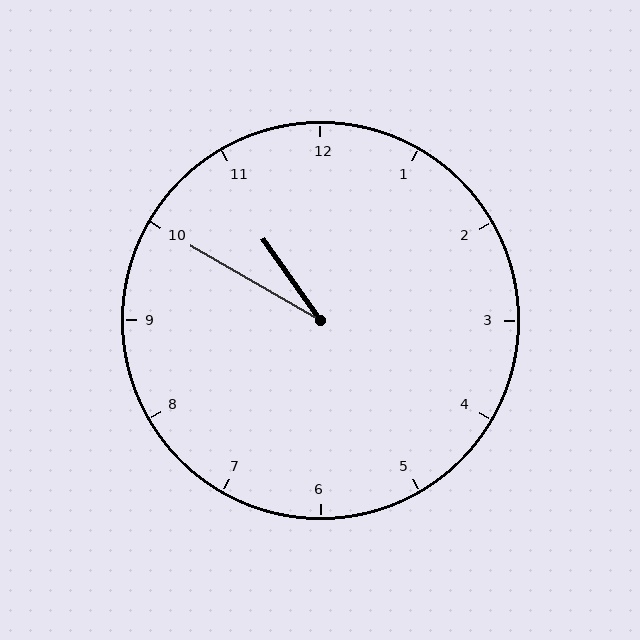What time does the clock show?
10:50.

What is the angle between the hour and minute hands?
Approximately 25 degrees.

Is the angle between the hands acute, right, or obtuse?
It is acute.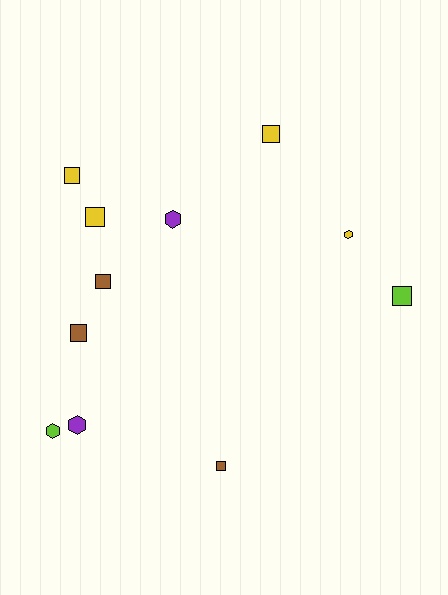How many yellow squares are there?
There are 3 yellow squares.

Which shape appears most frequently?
Square, with 7 objects.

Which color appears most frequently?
Yellow, with 4 objects.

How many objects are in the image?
There are 11 objects.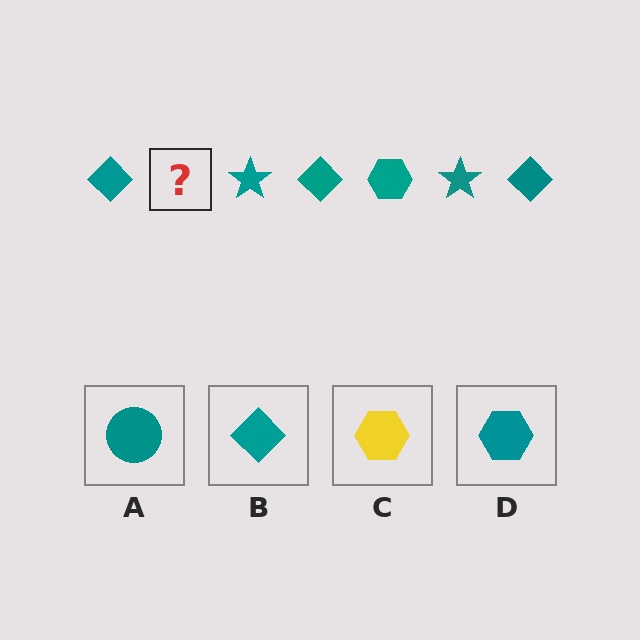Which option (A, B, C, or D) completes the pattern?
D.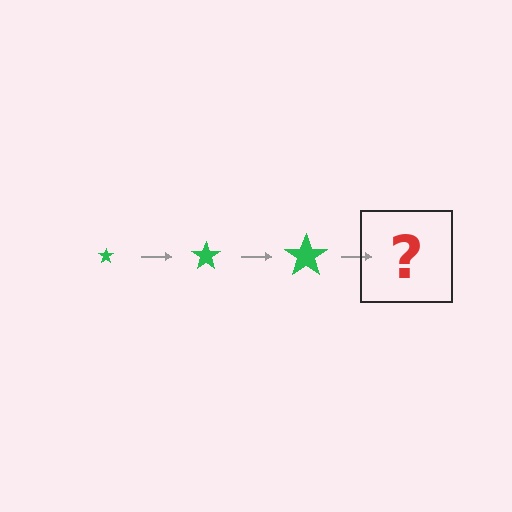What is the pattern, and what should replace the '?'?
The pattern is that the star gets progressively larger each step. The '?' should be a green star, larger than the previous one.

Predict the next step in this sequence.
The next step is a green star, larger than the previous one.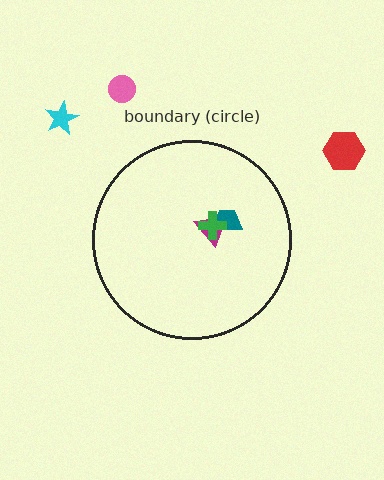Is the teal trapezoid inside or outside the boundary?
Inside.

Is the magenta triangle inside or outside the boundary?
Inside.